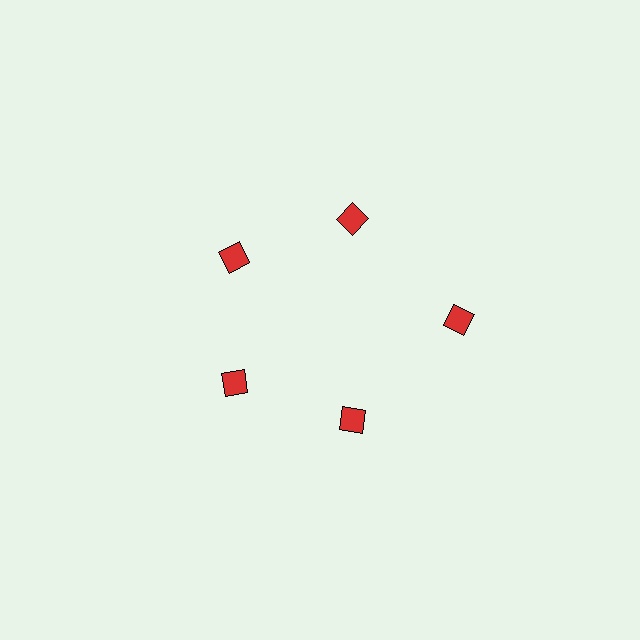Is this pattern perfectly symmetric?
No. The 5 red diamonds are arranged in a ring, but one element near the 3 o'clock position is pushed outward from the center, breaking the 5-fold rotational symmetry.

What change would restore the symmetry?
The symmetry would be restored by moving it inward, back onto the ring so that all 5 diamonds sit at equal angles and equal distance from the center.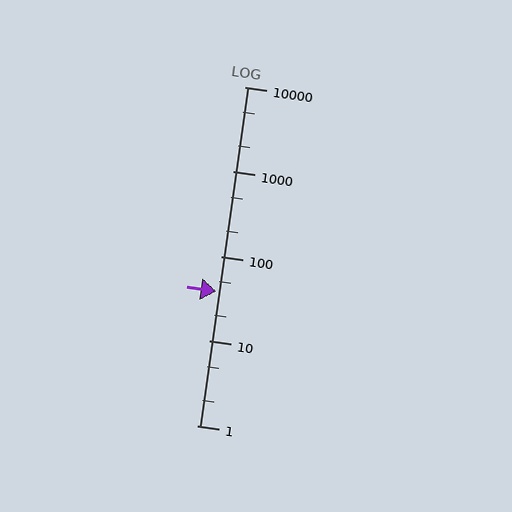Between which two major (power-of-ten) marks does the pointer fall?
The pointer is between 10 and 100.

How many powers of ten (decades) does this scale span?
The scale spans 4 decades, from 1 to 10000.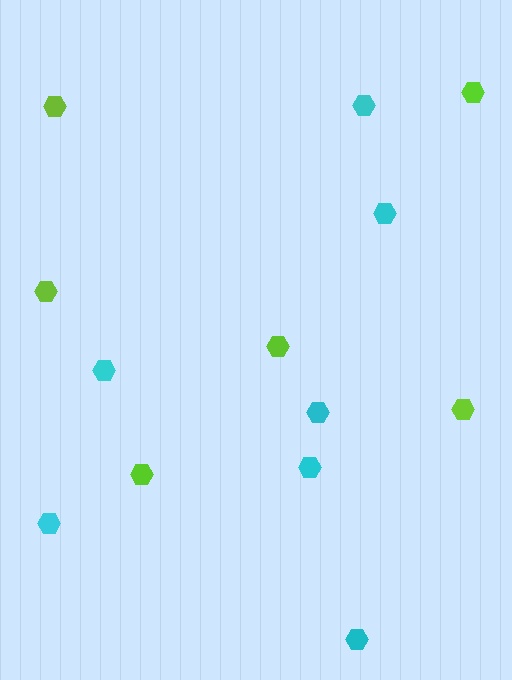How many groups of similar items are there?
There are 2 groups: one group of lime hexagons (6) and one group of cyan hexagons (7).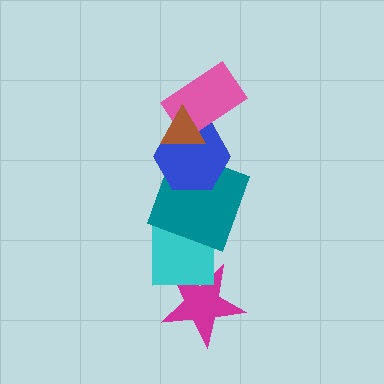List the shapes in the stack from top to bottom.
From top to bottom: the brown triangle, the pink rectangle, the blue hexagon, the teal square, the cyan square, the magenta star.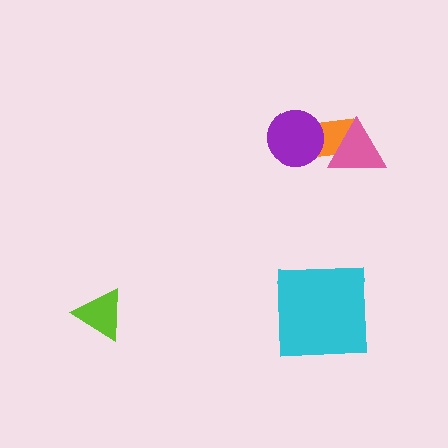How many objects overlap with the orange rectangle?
2 objects overlap with the orange rectangle.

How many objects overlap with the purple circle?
1 object overlaps with the purple circle.